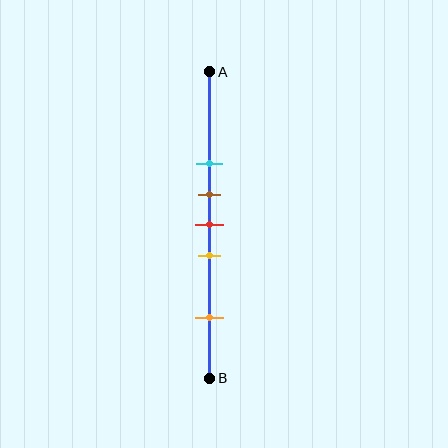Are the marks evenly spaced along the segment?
No, the marks are not evenly spaced.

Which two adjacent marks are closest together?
The brown and red marks are the closest adjacent pair.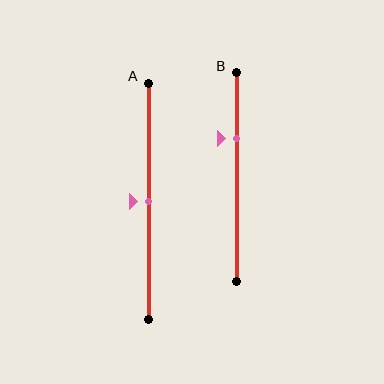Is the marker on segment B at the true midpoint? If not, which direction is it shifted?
No, the marker on segment B is shifted upward by about 18% of the segment length.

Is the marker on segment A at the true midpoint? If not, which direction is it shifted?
Yes, the marker on segment A is at the true midpoint.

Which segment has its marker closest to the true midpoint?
Segment A has its marker closest to the true midpoint.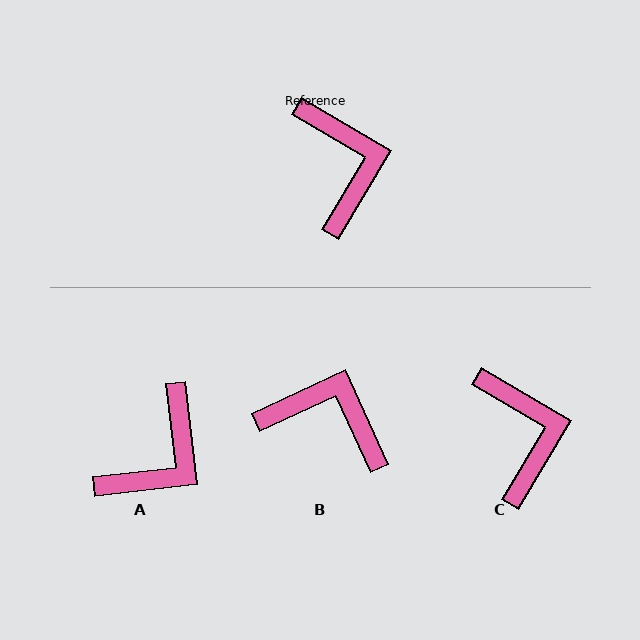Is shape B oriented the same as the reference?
No, it is off by about 55 degrees.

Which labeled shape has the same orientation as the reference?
C.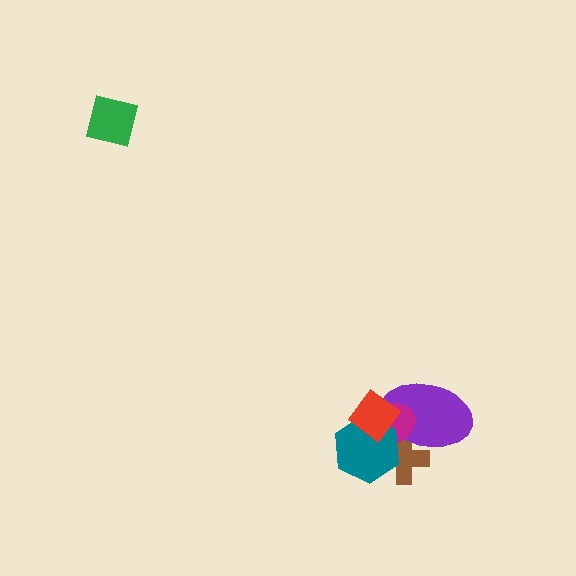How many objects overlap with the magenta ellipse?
4 objects overlap with the magenta ellipse.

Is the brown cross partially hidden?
Yes, it is partially covered by another shape.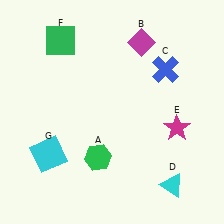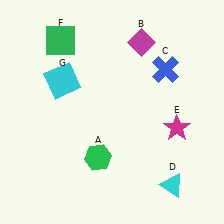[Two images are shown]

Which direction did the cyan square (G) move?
The cyan square (G) moved up.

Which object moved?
The cyan square (G) moved up.